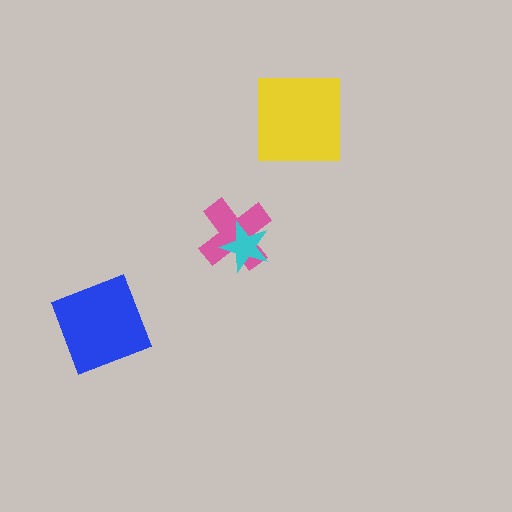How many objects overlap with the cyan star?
1 object overlaps with the cyan star.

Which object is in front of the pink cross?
The cyan star is in front of the pink cross.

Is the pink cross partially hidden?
Yes, it is partially covered by another shape.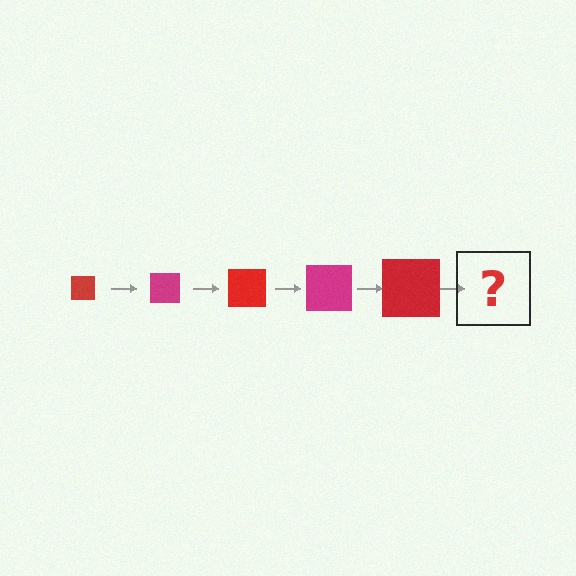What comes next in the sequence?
The next element should be a magenta square, larger than the previous one.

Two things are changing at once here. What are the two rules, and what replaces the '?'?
The two rules are that the square grows larger each step and the color cycles through red and magenta. The '?' should be a magenta square, larger than the previous one.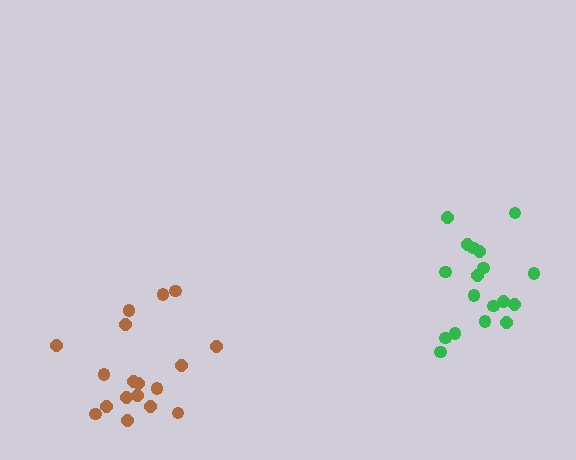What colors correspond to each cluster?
The clusters are colored: green, brown.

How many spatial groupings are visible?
There are 2 spatial groupings.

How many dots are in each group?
Group 1: 18 dots, Group 2: 18 dots (36 total).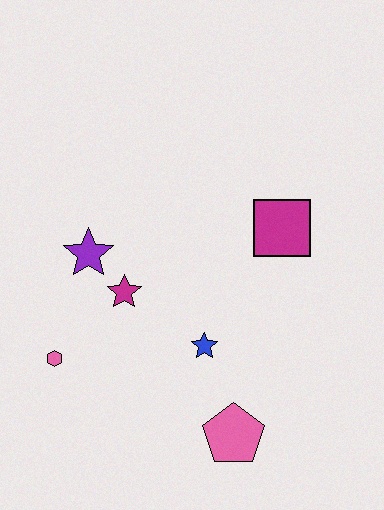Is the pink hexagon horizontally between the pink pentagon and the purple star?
No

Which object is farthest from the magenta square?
The pink hexagon is farthest from the magenta square.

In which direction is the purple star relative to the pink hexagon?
The purple star is above the pink hexagon.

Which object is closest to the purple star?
The magenta star is closest to the purple star.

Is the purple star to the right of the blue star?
No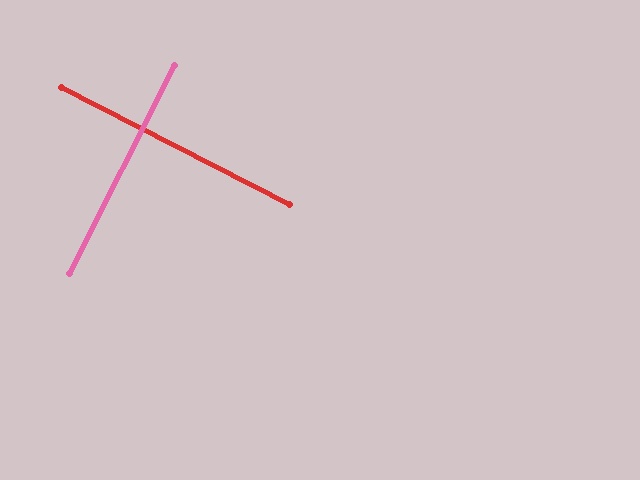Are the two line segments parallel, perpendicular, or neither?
Perpendicular — they meet at approximately 89°.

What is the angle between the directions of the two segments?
Approximately 89 degrees.